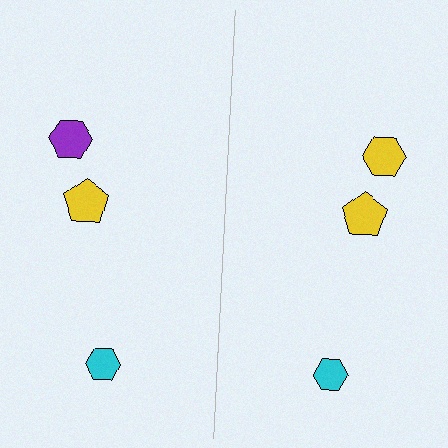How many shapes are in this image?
There are 6 shapes in this image.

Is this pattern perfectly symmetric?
No, the pattern is not perfectly symmetric. The yellow hexagon on the right side breaks the symmetry — its mirror counterpart is purple.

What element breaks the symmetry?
The yellow hexagon on the right side breaks the symmetry — its mirror counterpart is purple.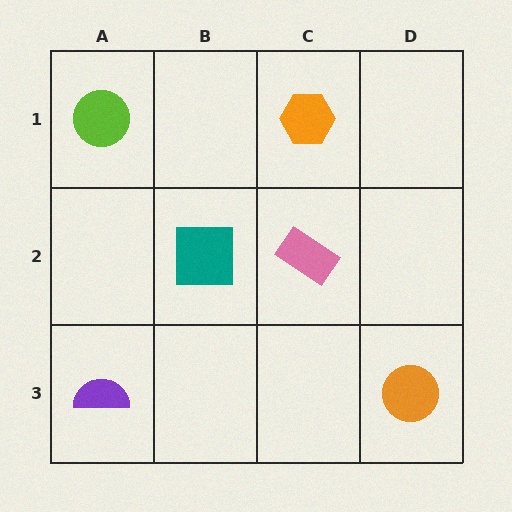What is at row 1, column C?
An orange hexagon.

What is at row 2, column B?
A teal square.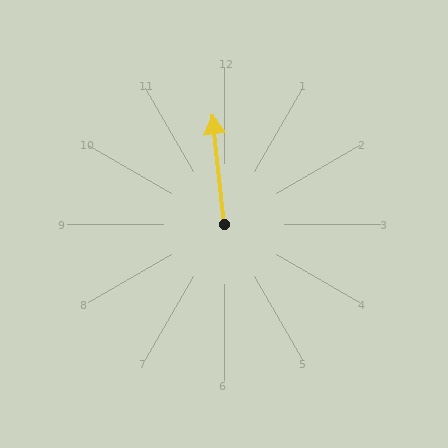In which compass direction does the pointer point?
North.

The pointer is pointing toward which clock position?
Roughly 12 o'clock.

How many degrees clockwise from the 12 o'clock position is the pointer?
Approximately 354 degrees.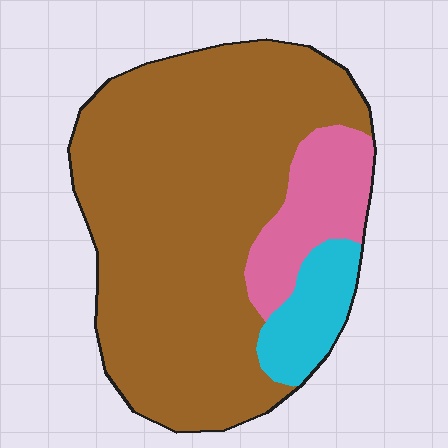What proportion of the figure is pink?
Pink takes up less than a sixth of the figure.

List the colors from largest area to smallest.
From largest to smallest: brown, pink, cyan.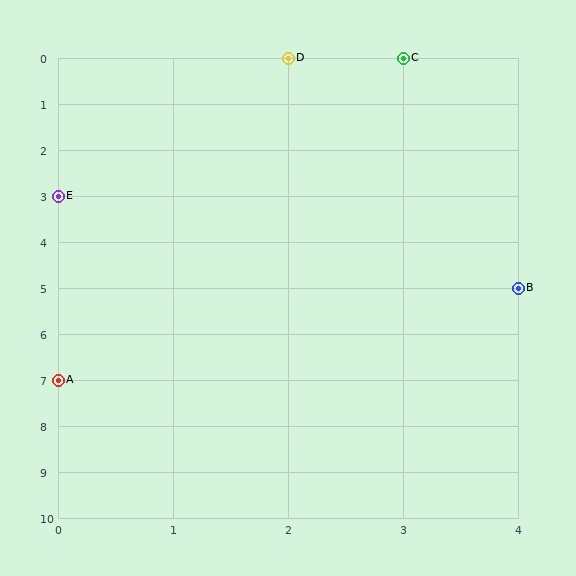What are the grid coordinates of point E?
Point E is at grid coordinates (0, 3).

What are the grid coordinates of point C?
Point C is at grid coordinates (3, 0).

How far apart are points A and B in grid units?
Points A and B are 4 columns and 2 rows apart (about 4.5 grid units diagonally).